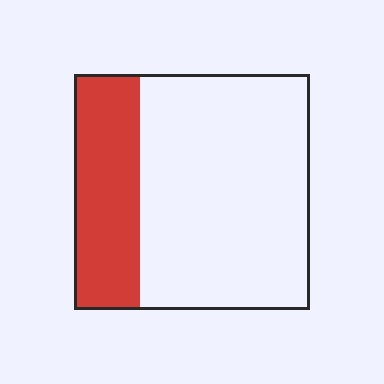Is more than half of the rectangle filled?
No.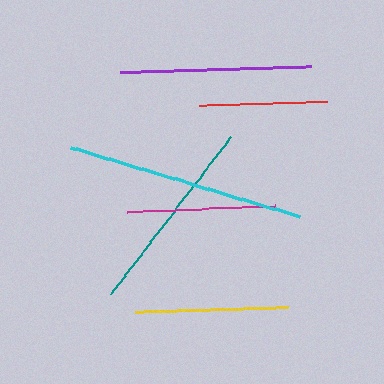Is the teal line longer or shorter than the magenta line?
The teal line is longer than the magenta line.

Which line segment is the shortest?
The red line is the shortest at approximately 127 pixels.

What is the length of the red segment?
The red segment is approximately 127 pixels long.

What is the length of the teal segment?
The teal segment is approximately 198 pixels long.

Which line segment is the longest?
The cyan line is the longest at approximately 240 pixels.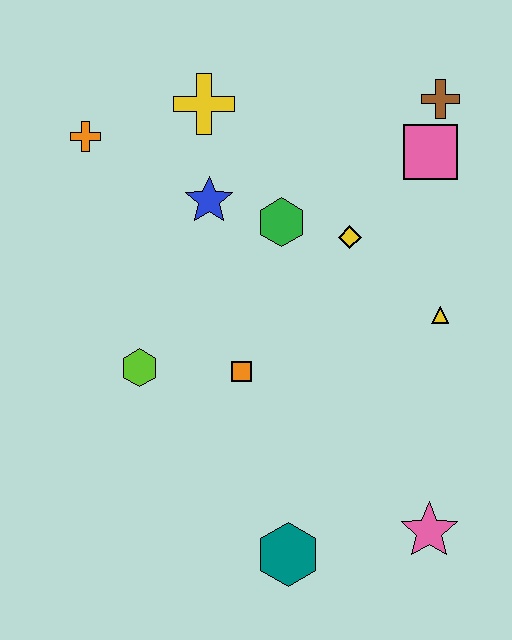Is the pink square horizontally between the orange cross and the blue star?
No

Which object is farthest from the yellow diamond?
The teal hexagon is farthest from the yellow diamond.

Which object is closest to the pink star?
The teal hexagon is closest to the pink star.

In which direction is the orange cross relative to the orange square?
The orange cross is above the orange square.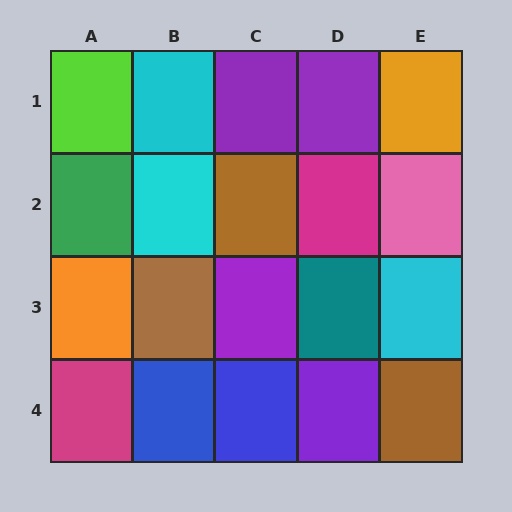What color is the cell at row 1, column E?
Orange.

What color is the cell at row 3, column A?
Orange.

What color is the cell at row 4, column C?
Blue.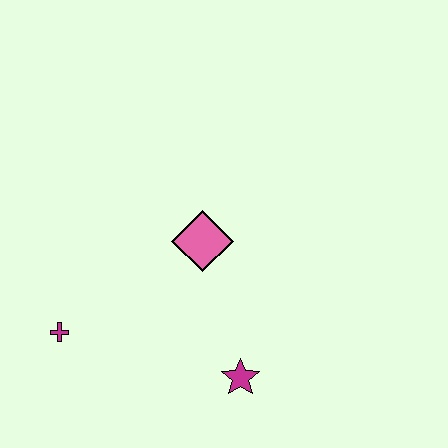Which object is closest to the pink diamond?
The magenta star is closest to the pink diamond.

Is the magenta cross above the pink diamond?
No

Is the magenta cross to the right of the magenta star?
No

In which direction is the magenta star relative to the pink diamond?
The magenta star is below the pink diamond.